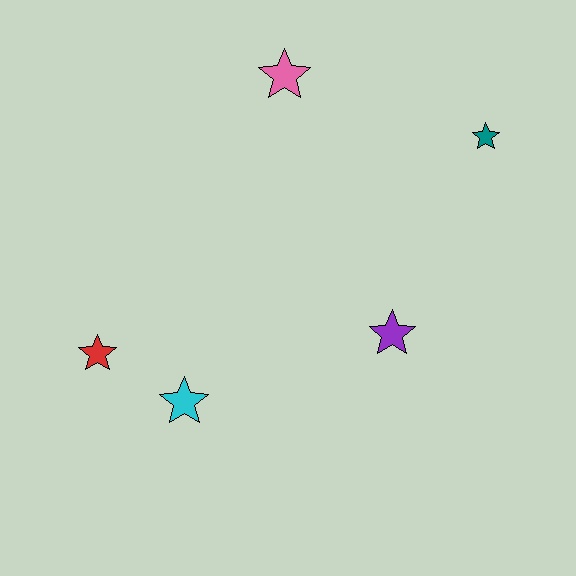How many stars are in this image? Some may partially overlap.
There are 5 stars.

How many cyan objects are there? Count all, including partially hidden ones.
There is 1 cyan object.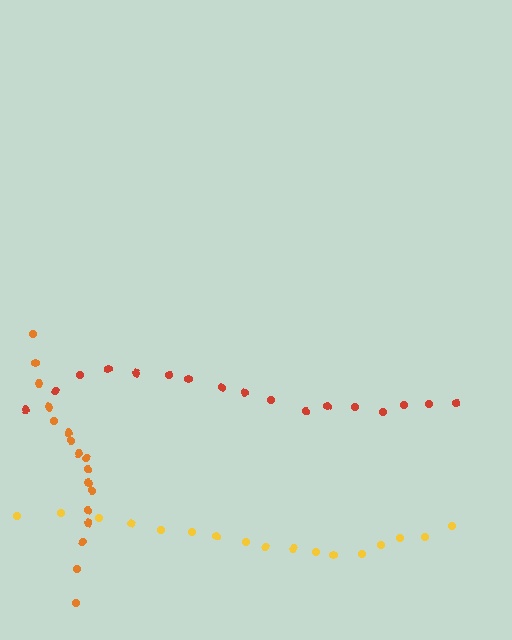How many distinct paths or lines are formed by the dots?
There are 3 distinct paths.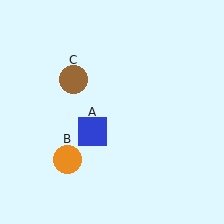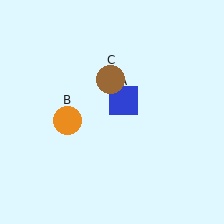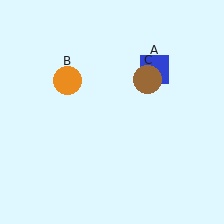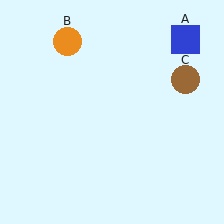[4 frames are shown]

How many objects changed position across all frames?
3 objects changed position: blue square (object A), orange circle (object B), brown circle (object C).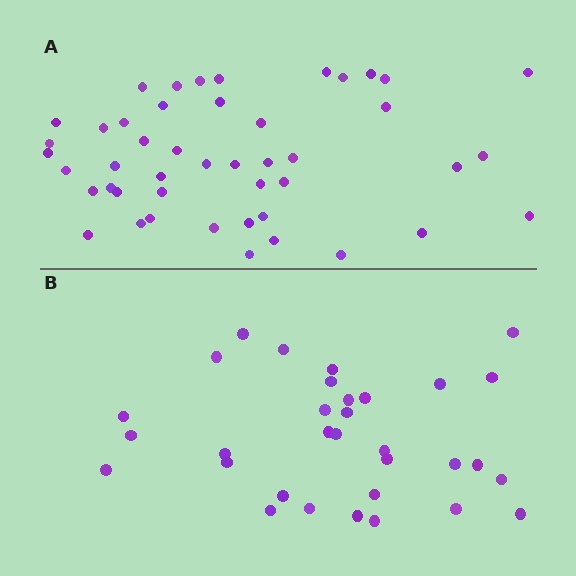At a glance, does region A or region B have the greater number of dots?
Region A (the top region) has more dots.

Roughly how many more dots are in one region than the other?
Region A has approximately 15 more dots than region B.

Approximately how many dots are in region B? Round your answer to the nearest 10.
About 30 dots. (The exact count is 32, which rounds to 30.)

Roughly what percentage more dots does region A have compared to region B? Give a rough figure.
About 45% more.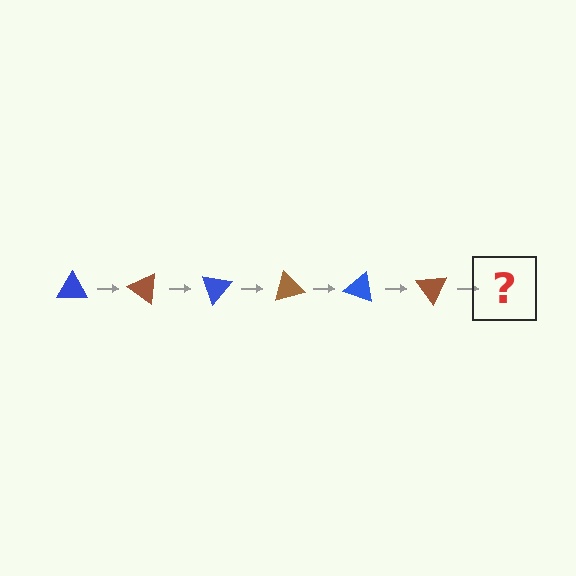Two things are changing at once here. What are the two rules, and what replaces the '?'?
The two rules are that it rotates 35 degrees each step and the color cycles through blue and brown. The '?' should be a blue triangle, rotated 210 degrees from the start.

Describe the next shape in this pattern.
It should be a blue triangle, rotated 210 degrees from the start.